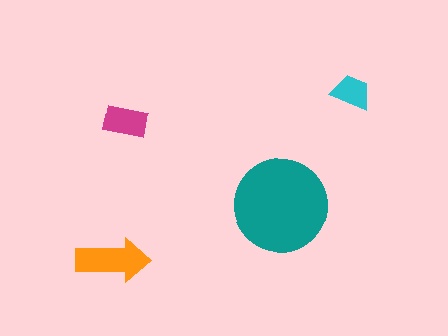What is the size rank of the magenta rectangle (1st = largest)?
3rd.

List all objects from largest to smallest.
The teal circle, the orange arrow, the magenta rectangle, the cyan trapezoid.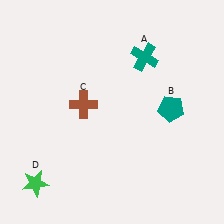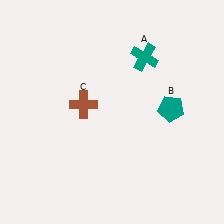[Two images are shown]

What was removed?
The green star (D) was removed in Image 2.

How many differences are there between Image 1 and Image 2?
There is 1 difference between the two images.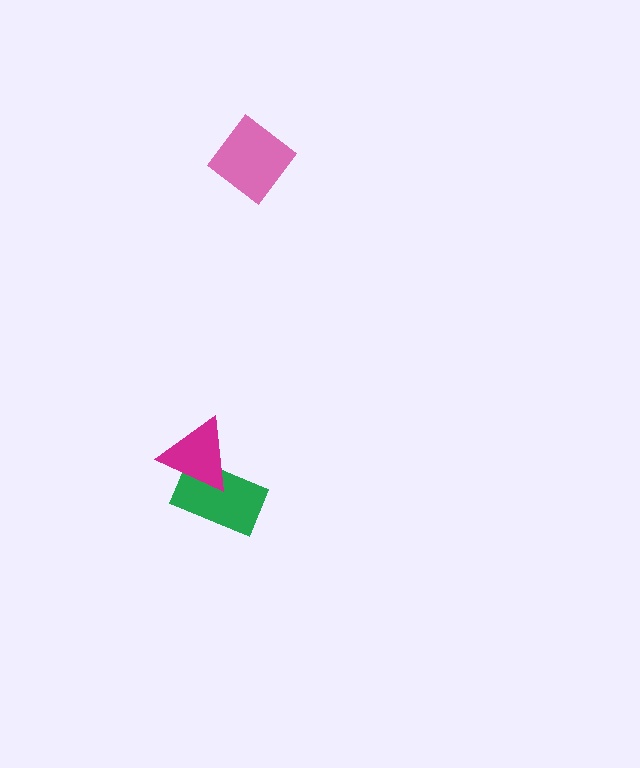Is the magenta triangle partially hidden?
No, no other shape covers it.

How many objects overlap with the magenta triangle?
1 object overlaps with the magenta triangle.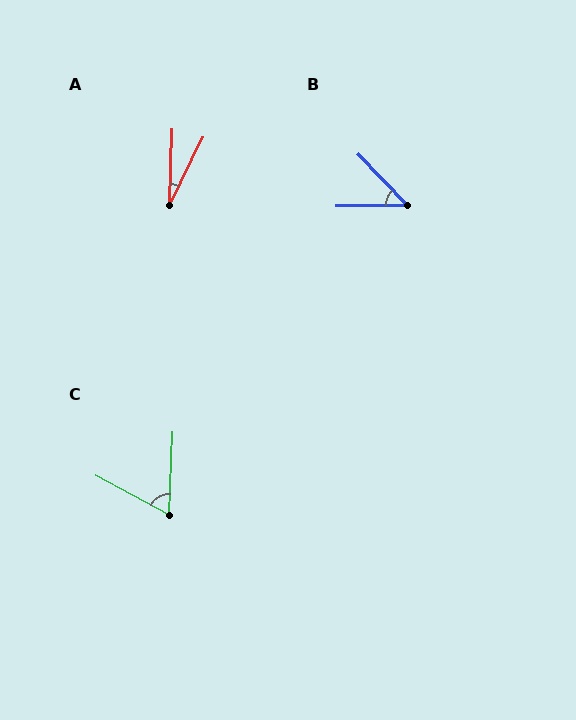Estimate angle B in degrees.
Approximately 46 degrees.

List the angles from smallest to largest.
A (24°), B (46°), C (64°).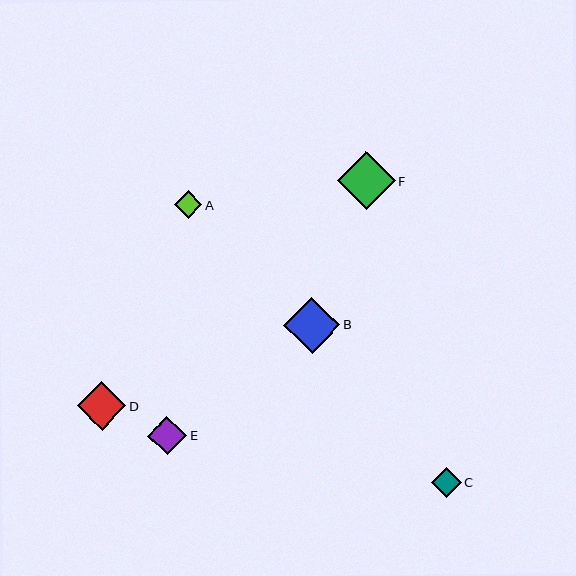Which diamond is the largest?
Diamond F is the largest with a size of approximately 58 pixels.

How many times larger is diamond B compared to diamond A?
Diamond B is approximately 2.0 times the size of diamond A.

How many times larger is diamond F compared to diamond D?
Diamond F is approximately 1.2 times the size of diamond D.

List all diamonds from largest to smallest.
From largest to smallest: F, B, D, E, C, A.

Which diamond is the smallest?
Diamond A is the smallest with a size of approximately 28 pixels.